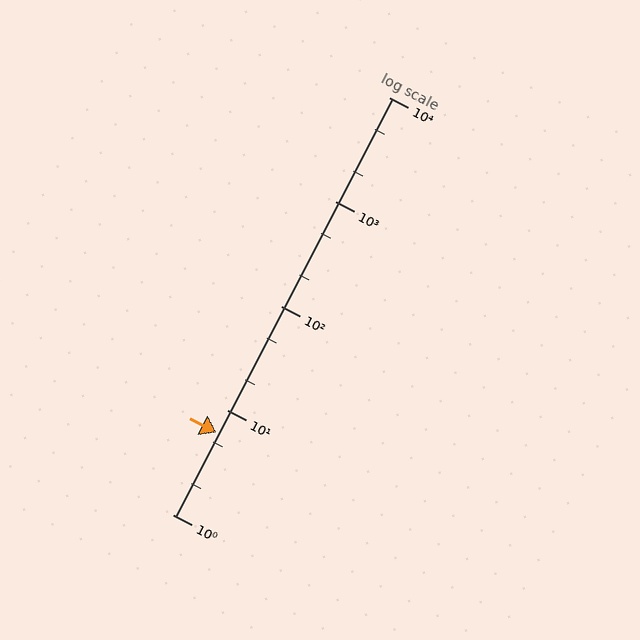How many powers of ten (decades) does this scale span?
The scale spans 4 decades, from 1 to 10000.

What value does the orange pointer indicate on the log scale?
The pointer indicates approximately 6.1.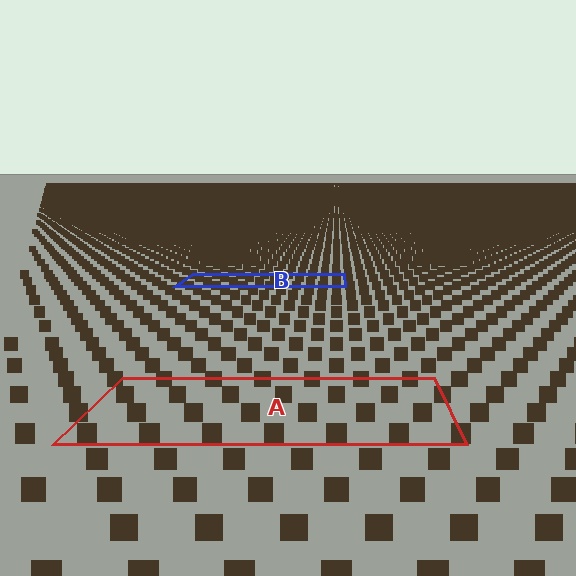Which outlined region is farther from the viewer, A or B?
Region B is farther from the viewer — the texture elements inside it appear smaller and more densely packed.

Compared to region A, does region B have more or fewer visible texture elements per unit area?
Region B has more texture elements per unit area — they are packed more densely because it is farther away.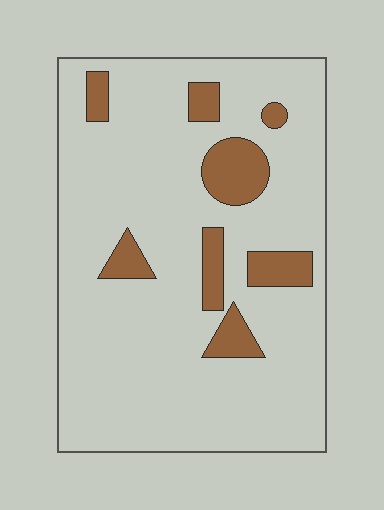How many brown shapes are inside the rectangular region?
8.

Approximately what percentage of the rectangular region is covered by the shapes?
Approximately 15%.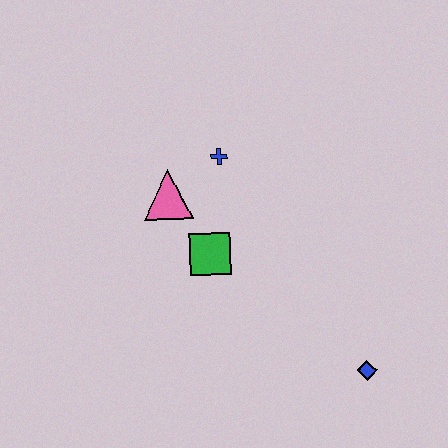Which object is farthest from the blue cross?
The blue diamond is farthest from the blue cross.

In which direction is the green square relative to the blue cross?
The green square is below the blue cross.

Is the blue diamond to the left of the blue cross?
No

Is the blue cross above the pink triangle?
Yes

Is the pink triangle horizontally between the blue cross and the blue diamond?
No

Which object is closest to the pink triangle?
The blue cross is closest to the pink triangle.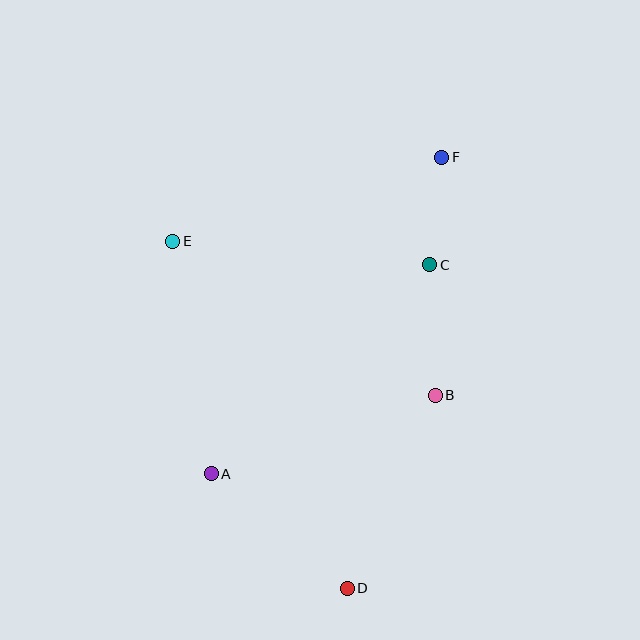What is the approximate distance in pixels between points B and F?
The distance between B and F is approximately 238 pixels.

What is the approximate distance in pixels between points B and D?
The distance between B and D is approximately 212 pixels.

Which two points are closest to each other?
Points C and F are closest to each other.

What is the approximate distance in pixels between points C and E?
The distance between C and E is approximately 258 pixels.